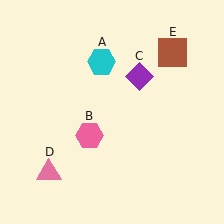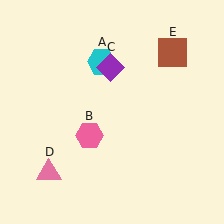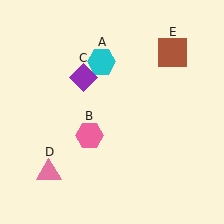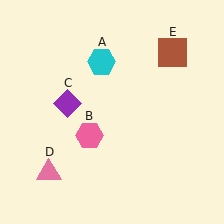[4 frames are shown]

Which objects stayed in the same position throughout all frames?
Cyan hexagon (object A) and pink hexagon (object B) and pink triangle (object D) and brown square (object E) remained stationary.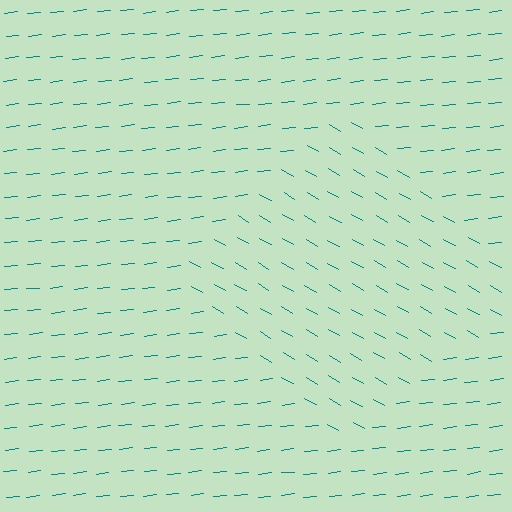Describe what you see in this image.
The image is filled with small teal line segments. A diamond region in the image has lines oriented differently from the surrounding lines, creating a visible texture boundary.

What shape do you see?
I see a diamond.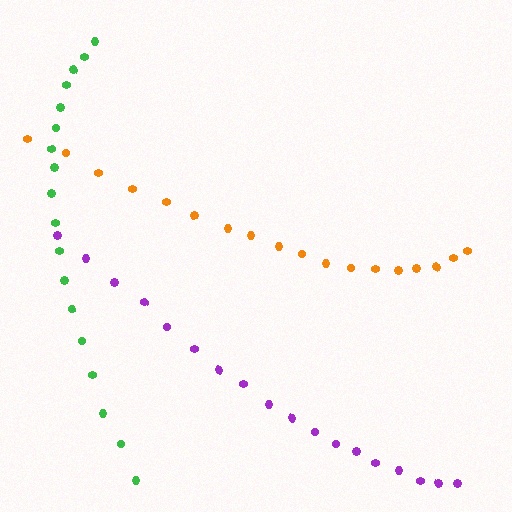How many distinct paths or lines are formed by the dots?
There are 3 distinct paths.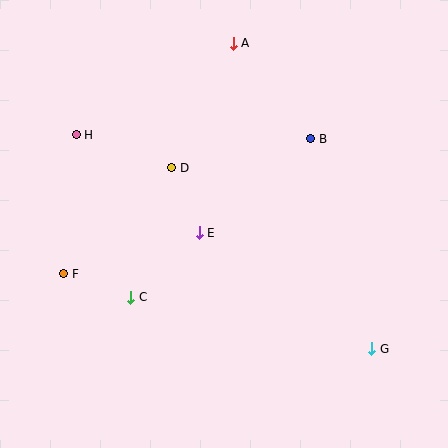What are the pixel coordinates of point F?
Point F is at (64, 274).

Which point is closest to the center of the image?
Point E at (199, 233) is closest to the center.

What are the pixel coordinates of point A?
Point A is at (233, 43).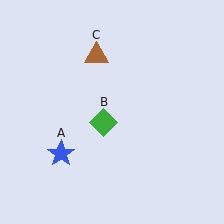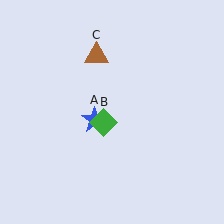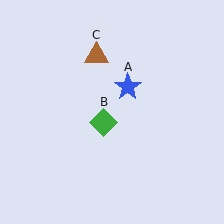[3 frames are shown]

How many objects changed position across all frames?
1 object changed position: blue star (object A).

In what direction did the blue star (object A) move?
The blue star (object A) moved up and to the right.